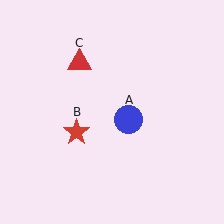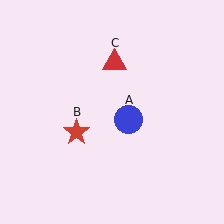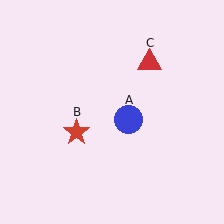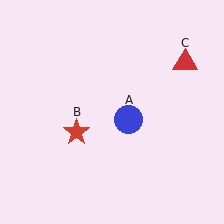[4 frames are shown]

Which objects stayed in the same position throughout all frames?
Blue circle (object A) and red star (object B) remained stationary.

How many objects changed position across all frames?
1 object changed position: red triangle (object C).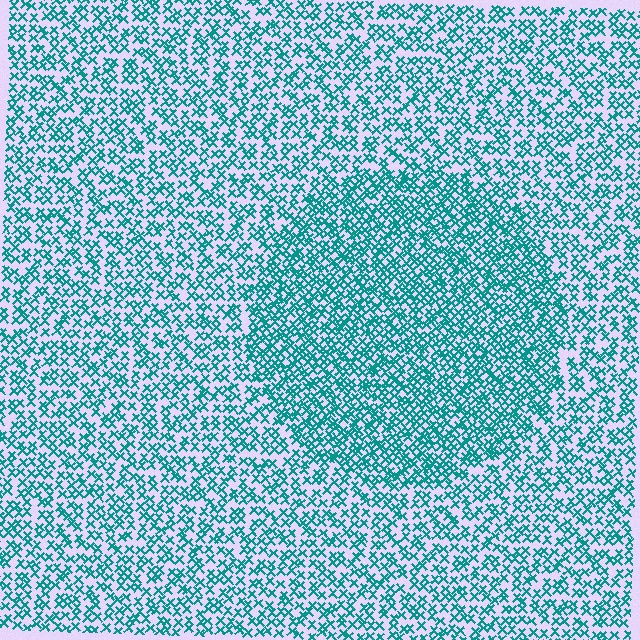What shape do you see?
I see a circle.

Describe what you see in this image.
The image contains small teal elements arranged at two different densities. A circle-shaped region is visible where the elements are more densely packed than the surrounding area.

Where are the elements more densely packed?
The elements are more densely packed inside the circle boundary.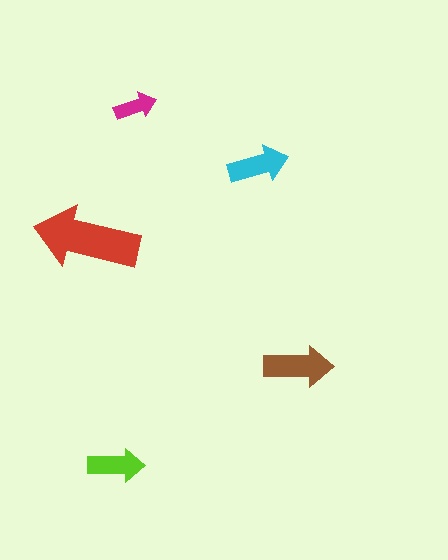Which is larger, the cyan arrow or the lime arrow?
The cyan one.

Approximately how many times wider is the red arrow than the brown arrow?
About 1.5 times wider.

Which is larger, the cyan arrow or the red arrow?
The red one.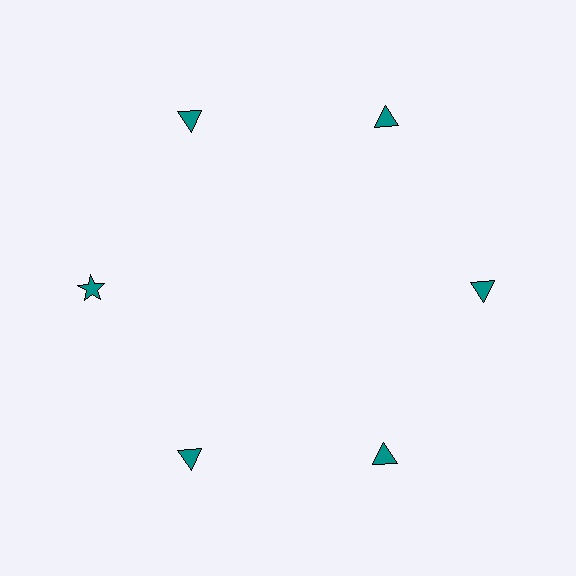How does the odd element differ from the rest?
It has a different shape: star instead of triangle.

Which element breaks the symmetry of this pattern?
The teal star at roughly the 9 o'clock position breaks the symmetry. All other shapes are teal triangles.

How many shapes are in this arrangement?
There are 6 shapes arranged in a ring pattern.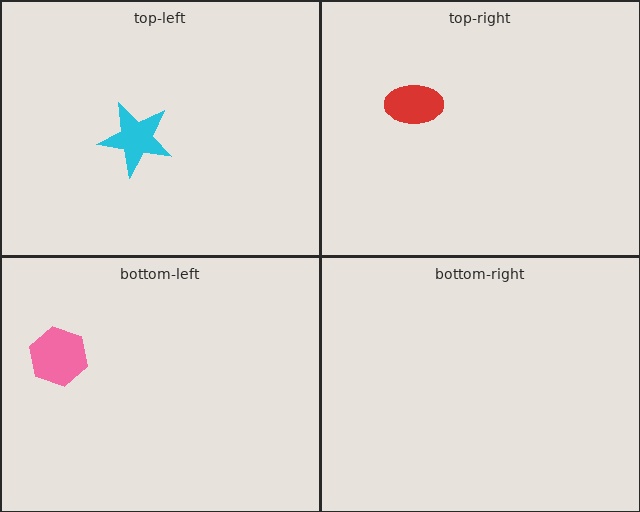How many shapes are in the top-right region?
1.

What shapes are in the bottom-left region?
The pink hexagon.